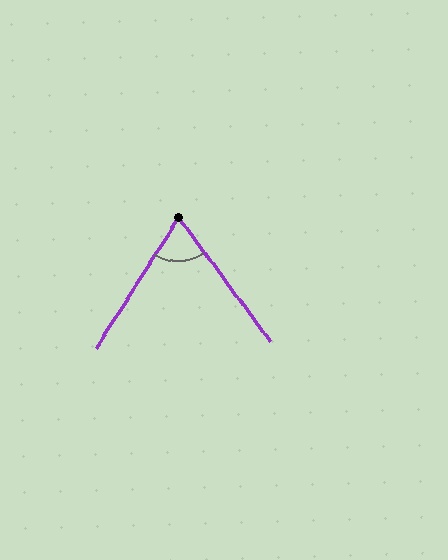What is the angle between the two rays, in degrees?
Approximately 69 degrees.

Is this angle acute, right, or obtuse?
It is acute.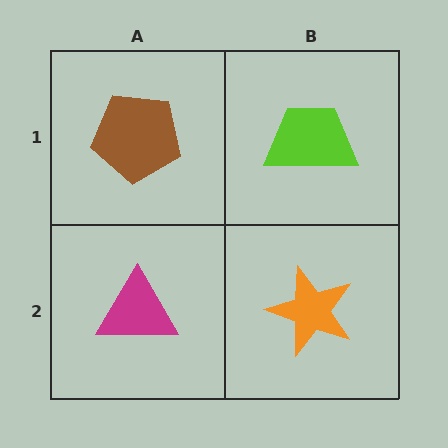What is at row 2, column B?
An orange star.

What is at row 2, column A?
A magenta triangle.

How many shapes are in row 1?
2 shapes.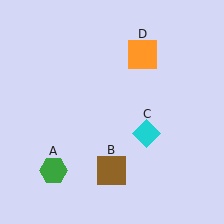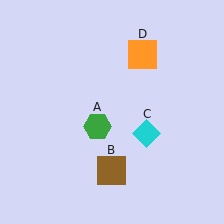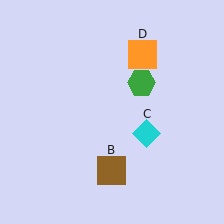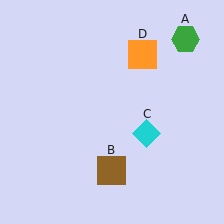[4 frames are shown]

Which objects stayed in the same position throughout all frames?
Brown square (object B) and cyan diamond (object C) and orange square (object D) remained stationary.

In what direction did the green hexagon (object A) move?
The green hexagon (object A) moved up and to the right.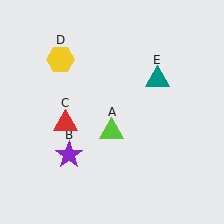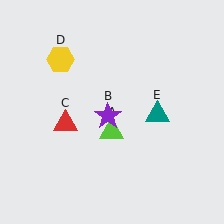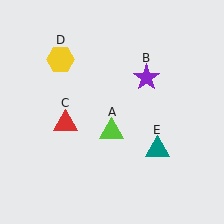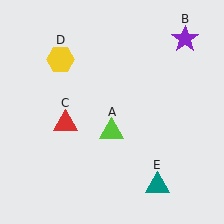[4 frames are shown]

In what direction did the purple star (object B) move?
The purple star (object B) moved up and to the right.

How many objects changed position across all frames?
2 objects changed position: purple star (object B), teal triangle (object E).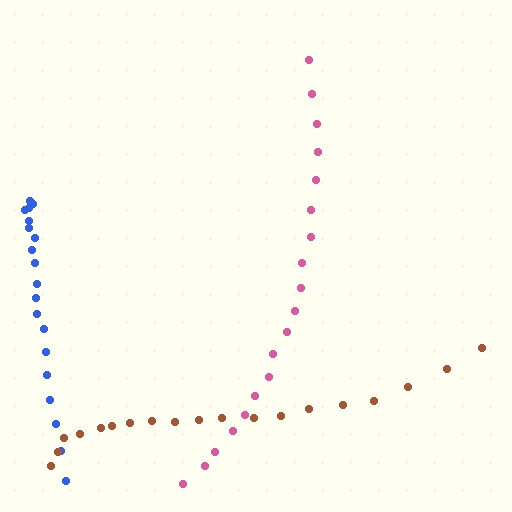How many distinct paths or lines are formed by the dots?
There are 3 distinct paths.